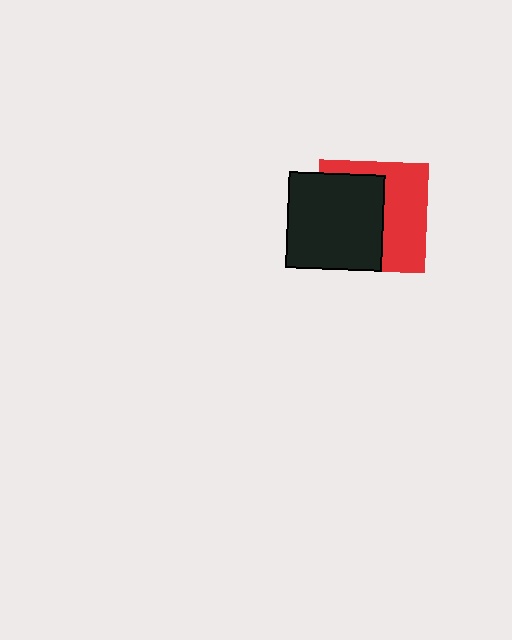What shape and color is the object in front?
The object in front is a black square.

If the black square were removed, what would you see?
You would see the complete red square.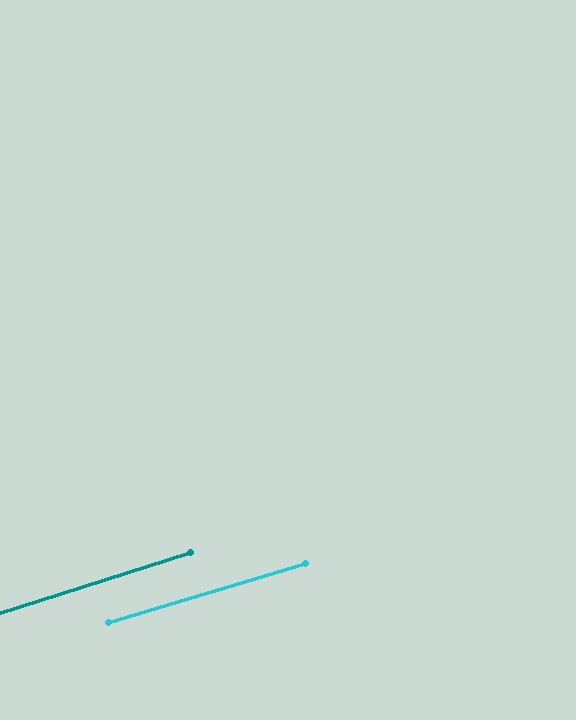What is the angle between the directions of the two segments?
Approximately 1 degree.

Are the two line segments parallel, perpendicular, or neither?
Parallel — their directions differ by only 1.1°.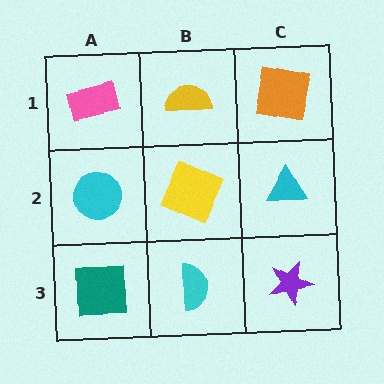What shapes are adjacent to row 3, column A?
A cyan circle (row 2, column A), a cyan semicircle (row 3, column B).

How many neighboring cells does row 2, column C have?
3.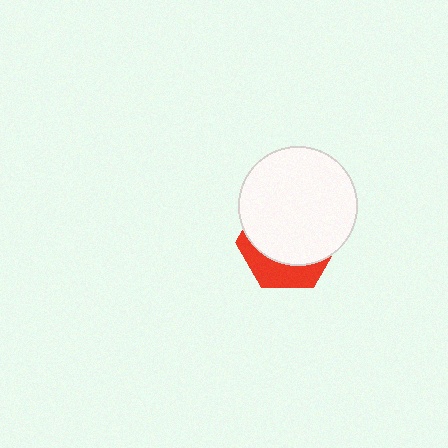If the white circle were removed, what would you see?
You would see the complete red hexagon.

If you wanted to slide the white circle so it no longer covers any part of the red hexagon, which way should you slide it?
Slide it up — that is the most direct way to separate the two shapes.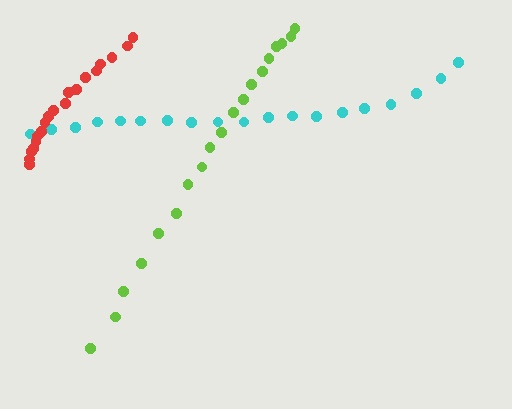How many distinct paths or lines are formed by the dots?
There are 3 distinct paths.